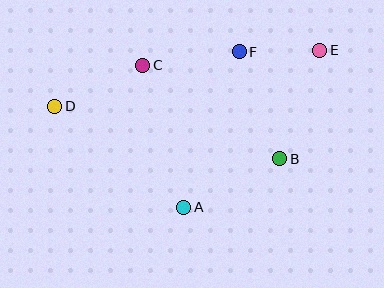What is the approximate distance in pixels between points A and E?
The distance between A and E is approximately 207 pixels.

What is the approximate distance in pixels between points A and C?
The distance between A and C is approximately 148 pixels.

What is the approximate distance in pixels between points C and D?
The distance between C and D is approximately 97 pixels.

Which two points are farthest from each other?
Points D and E are farthest from each other.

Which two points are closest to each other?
Points E and F are closest to each other.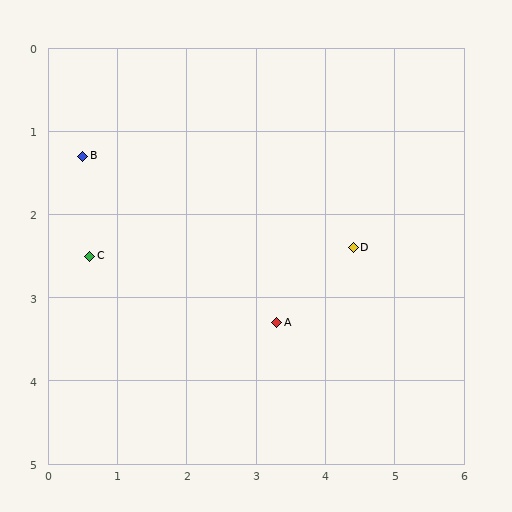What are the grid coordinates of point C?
Point C is at approximately (0.6, 2.5).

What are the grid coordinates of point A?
Point A is at approximately (3.3, 3.3).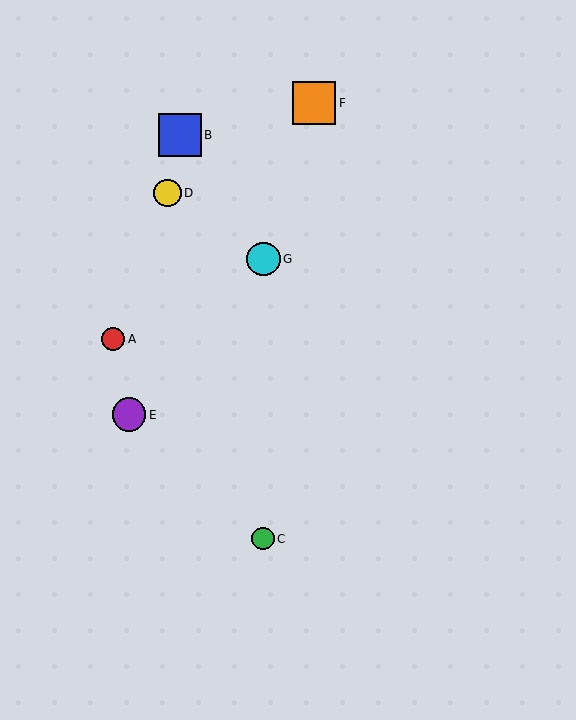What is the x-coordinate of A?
Object A is at x≈113.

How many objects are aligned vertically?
2 objects (C, G) are aligned vertically.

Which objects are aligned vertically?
Objects C, G are aligned vertically.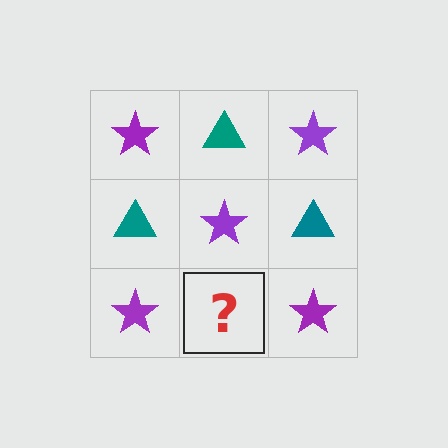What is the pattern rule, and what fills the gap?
The rule is that it alternates purple star and teal triangle in a checkerboard pattern. The gap should be filled with a teal triangle.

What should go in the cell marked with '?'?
The missing cell should contain a teal triangle.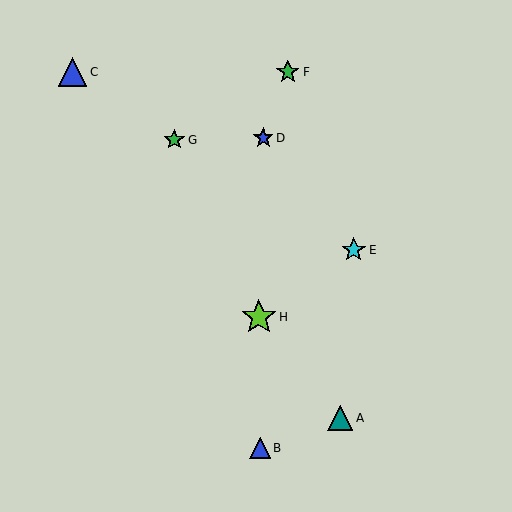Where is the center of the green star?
The center of the green star is at (288, 72).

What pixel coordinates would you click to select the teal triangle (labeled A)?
Click at (340, 418) to select the teal triangle A.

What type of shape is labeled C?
Shape C is a blue triangle.